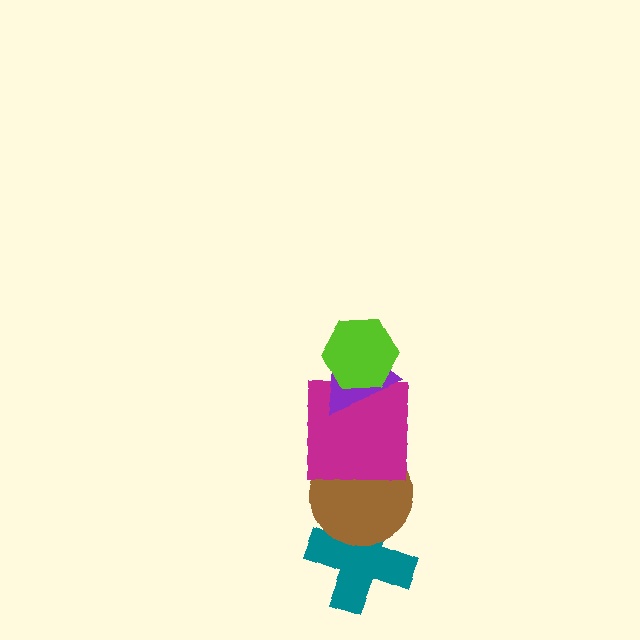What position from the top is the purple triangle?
The purple triangle is 2nd from the top.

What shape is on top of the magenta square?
The purple triangle is on top of the magenta square.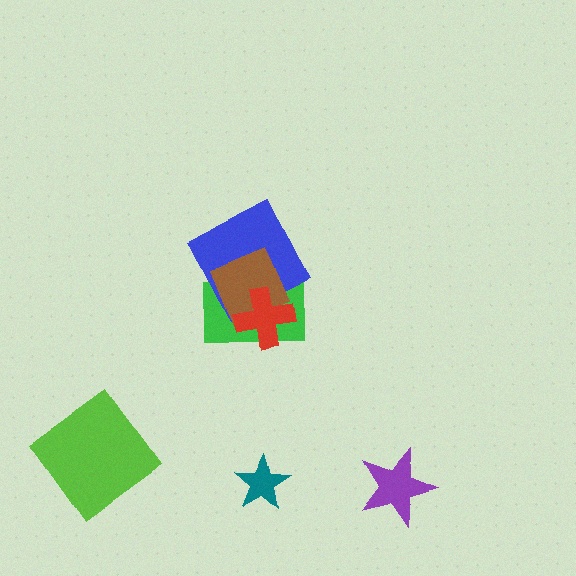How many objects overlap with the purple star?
0 objects overlap with the purple star.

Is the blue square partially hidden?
Yes, it is partially covered by another shape.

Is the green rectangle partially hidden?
Yes, it is partially covered by another shape.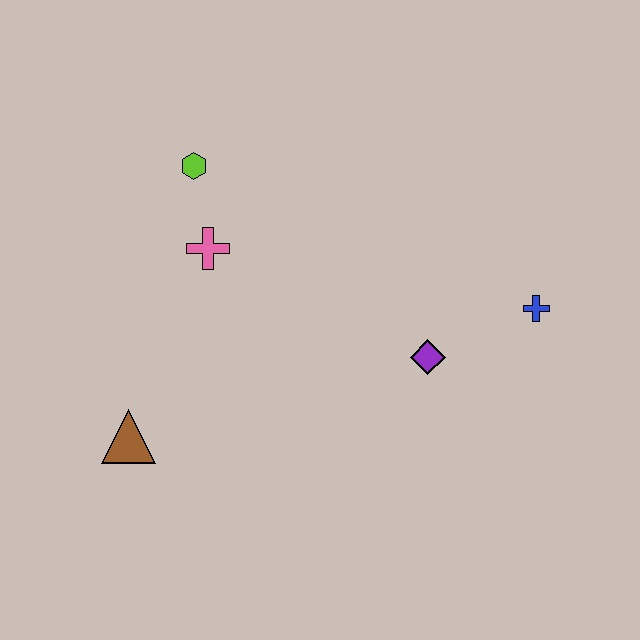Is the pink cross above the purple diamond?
Yes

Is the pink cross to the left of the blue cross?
Yes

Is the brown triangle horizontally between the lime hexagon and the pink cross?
No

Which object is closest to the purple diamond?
The blue cross is closest to the purple diamond.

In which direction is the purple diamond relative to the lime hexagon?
The purple diamond is to the right of the lime hexagon.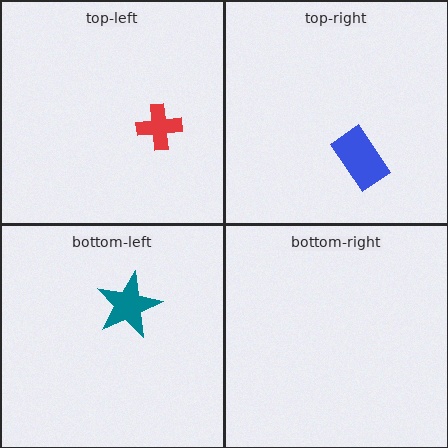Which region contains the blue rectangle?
The top-right region.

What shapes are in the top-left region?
The red cross.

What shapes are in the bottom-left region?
The teal star.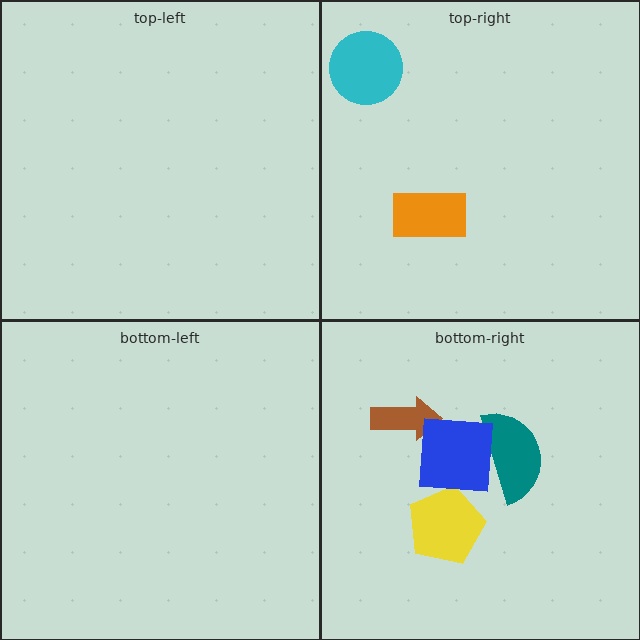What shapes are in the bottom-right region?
The teal semicircle, the brown arrow, the yellow pentagon, the blue square.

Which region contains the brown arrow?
The bottom-right region.